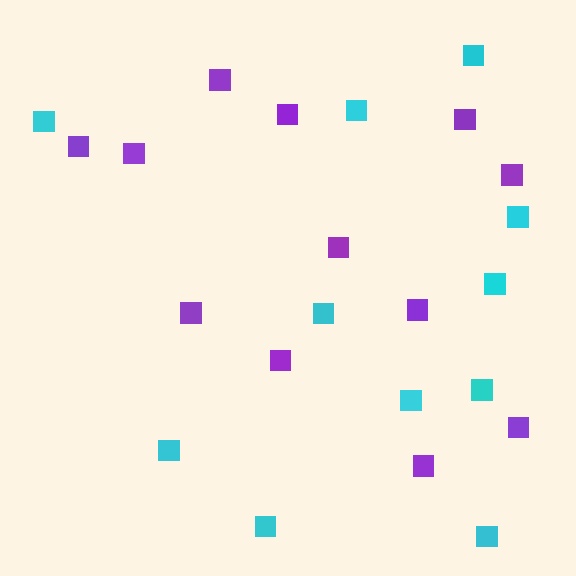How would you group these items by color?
There are 2 groups: one group of purple squares (12) and one group of cyan squares (11).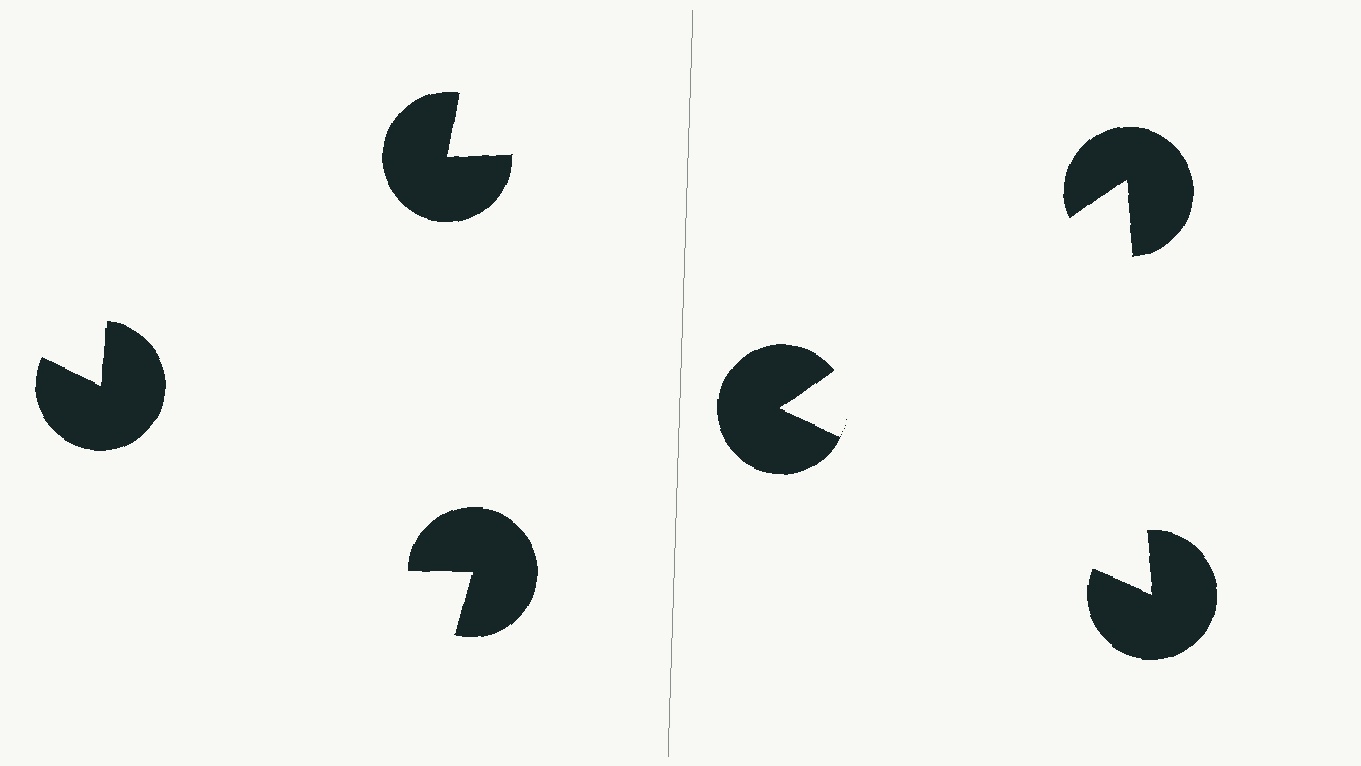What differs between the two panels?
The pac-man discs are positioned identically on both sides; only the wedge orientations differ. On the right they align to a triangle; on the left they are misaligned.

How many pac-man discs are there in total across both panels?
6 — 3 on each side.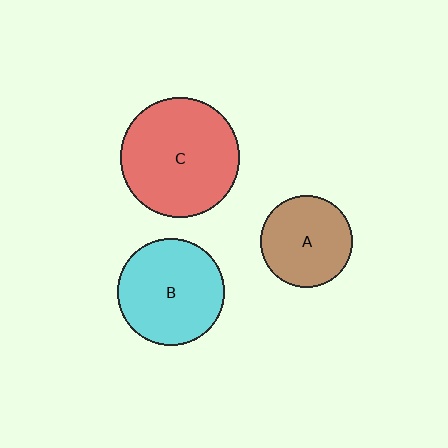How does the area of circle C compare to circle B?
Approximately 1.2 times.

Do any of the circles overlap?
No, none of the circles overlap.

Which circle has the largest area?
Circle C (red).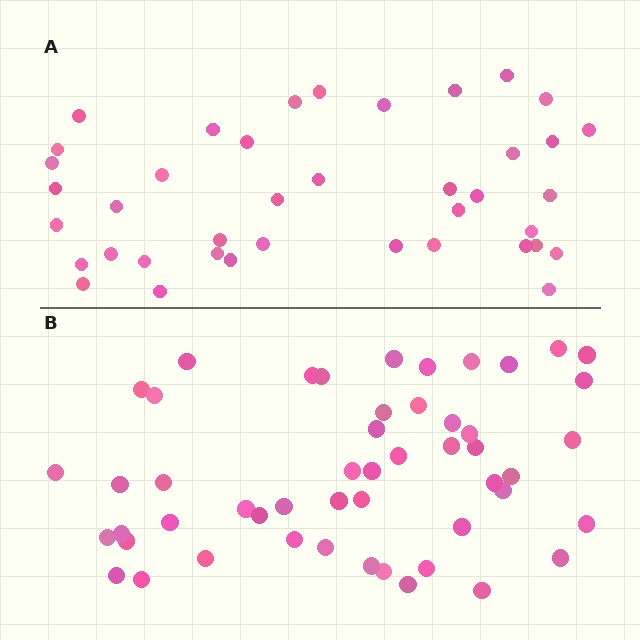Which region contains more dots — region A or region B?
Region B (the bottom region) has more dots.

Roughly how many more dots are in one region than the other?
Region B has roughly 12 or so more dots than region A.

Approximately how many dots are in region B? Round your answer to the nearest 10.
About 50 dots. (The exact count is 51, which rounds to 50.)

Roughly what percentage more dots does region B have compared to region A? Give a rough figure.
About 30% more.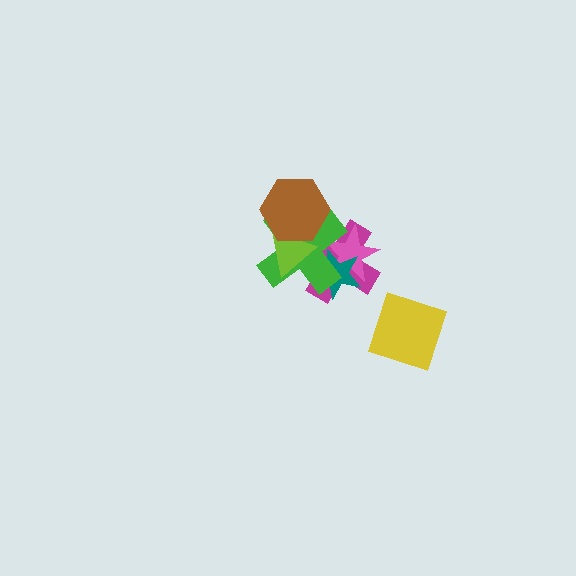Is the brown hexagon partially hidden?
No, no other shape covers it.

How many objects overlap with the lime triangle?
3 objects overlap with the lime triangle.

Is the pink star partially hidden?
Yes, it is partially covered by another shape.